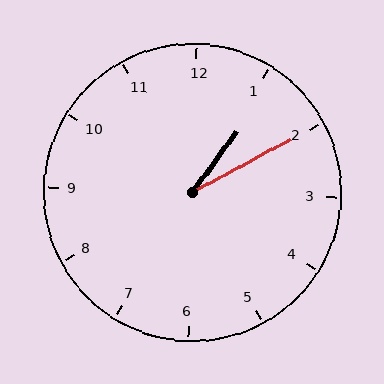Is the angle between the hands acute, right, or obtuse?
It is acute.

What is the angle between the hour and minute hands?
Approximately 25 degrees.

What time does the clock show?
1:10.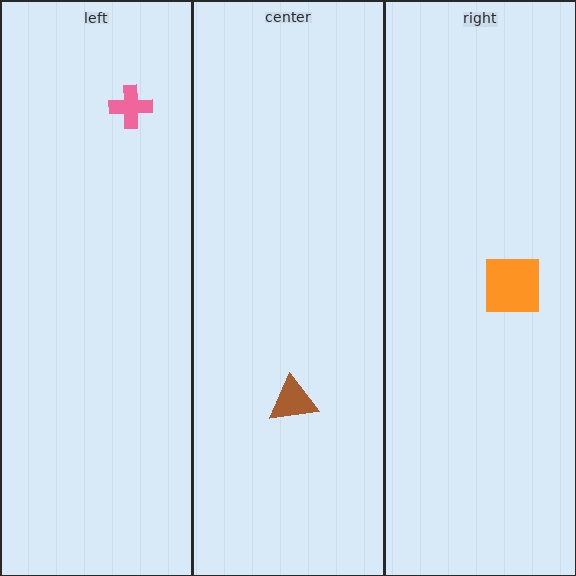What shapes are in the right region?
The orange square.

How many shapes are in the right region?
1.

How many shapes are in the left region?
1.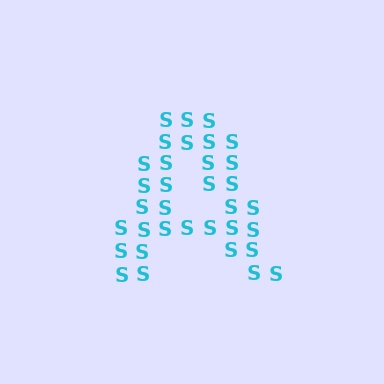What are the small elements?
The small elements are letter S's.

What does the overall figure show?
The overall figure shows the letter A.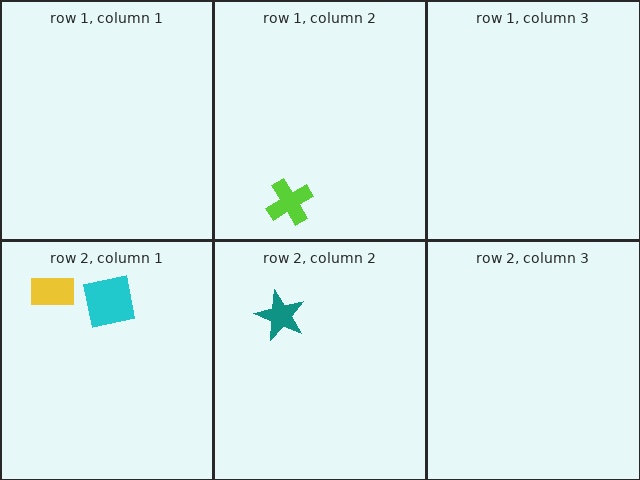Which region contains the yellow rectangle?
The row 2, column 1 region.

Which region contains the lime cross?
The row 1, column 2 region.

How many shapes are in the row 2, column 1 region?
2.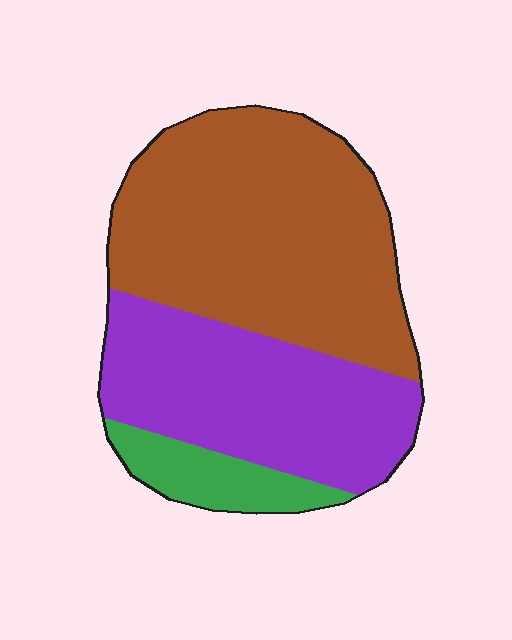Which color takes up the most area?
Brown, at roughly 55%.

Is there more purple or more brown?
Brown.